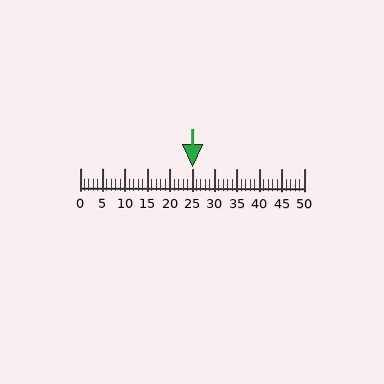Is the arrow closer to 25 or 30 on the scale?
The arrow is closer to 25.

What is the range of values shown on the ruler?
The ruler shows values from 0 to 50.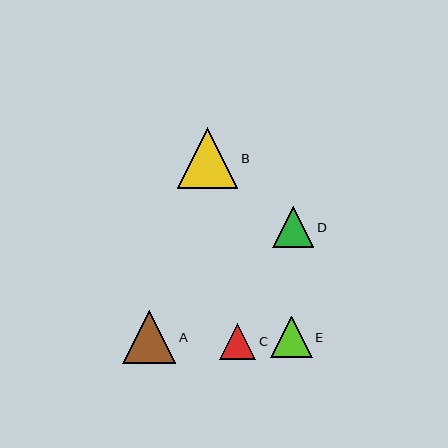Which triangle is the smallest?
Triangle C is the smallest with a size of approximately 37 pixels.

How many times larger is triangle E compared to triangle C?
Triangle E is approximately 1.1 times the size of triangle C.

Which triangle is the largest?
Triangle B is the largest with a size of approximately 61 pixels.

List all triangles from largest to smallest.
From largest to smallest: B, A, E, D, C.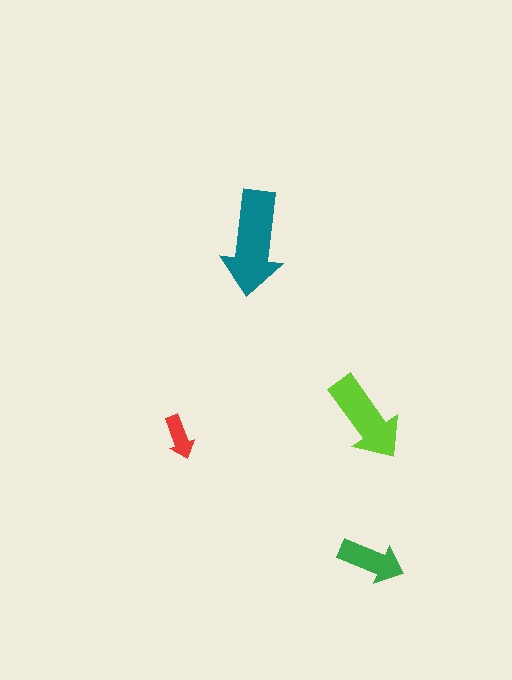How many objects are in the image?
There are 4 objects in the image.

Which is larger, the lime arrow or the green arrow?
The lime one.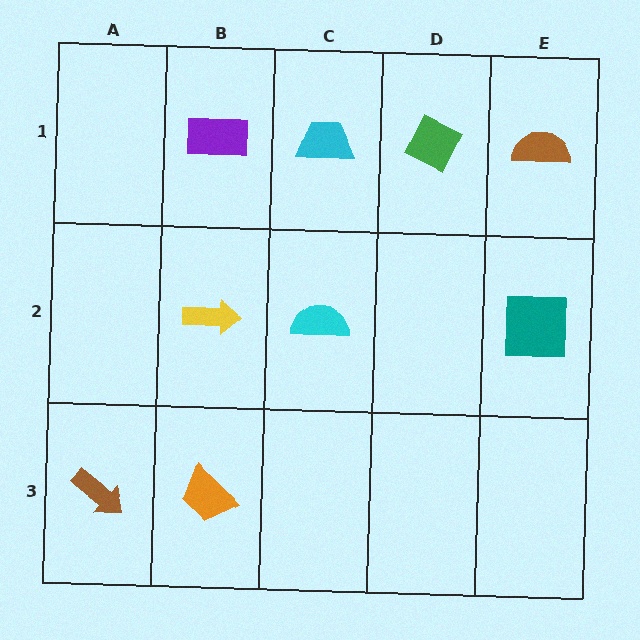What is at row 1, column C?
A cyan trapezoid.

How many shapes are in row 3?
2 shapes.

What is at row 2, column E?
A teal square.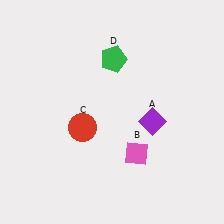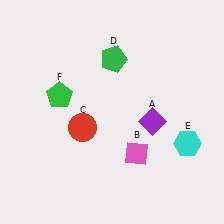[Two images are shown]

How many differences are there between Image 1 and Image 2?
There are 2 differences between the two images.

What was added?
A cyan hexagon (E), a green pentagon (F) were added in Image 2.